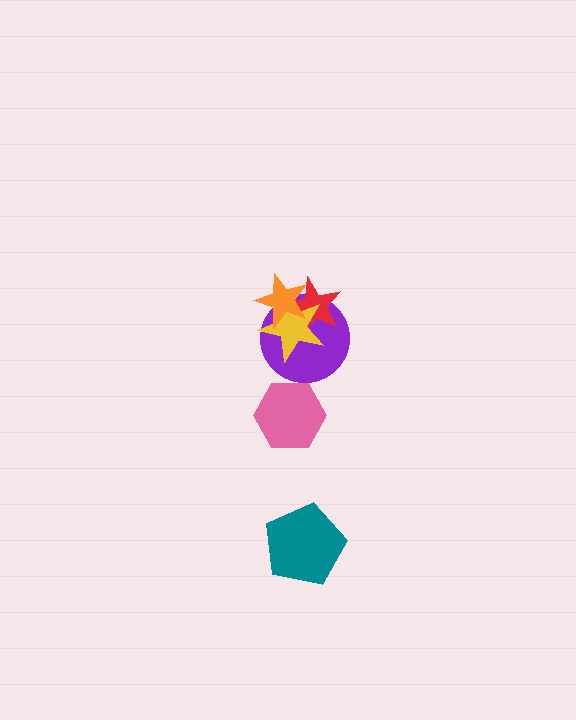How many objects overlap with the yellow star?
3 objects overlap with the yellow star.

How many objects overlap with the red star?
3 objects overlap with the red star.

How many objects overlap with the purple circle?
3 objects overlap with the purple circle.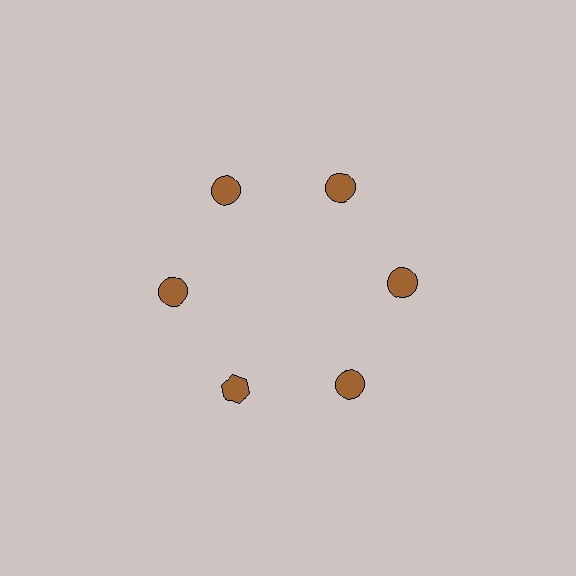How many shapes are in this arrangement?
There are 6 shapes arranged in a ring pattern.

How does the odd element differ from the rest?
It has a different shape: hexagon instead of circle.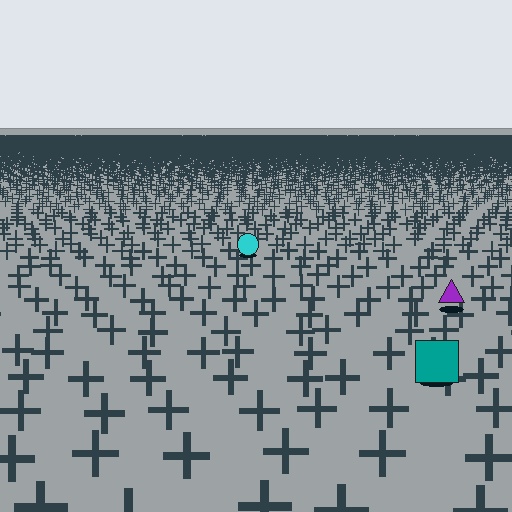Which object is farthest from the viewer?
The cyan circle is farthest from the viewer. It appears smaller and the ground texture around it is denser.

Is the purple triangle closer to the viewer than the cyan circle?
Yes. The purple triangle is closer — you can tell from the texture gradient: the ground texture is coarser near it.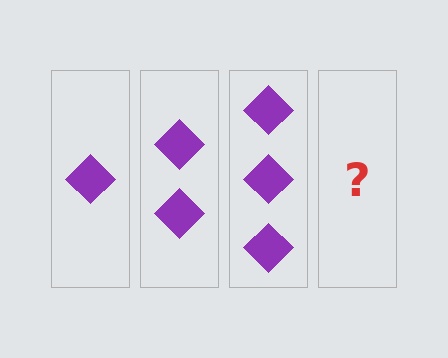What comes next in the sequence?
The next element should be 4 diamonds.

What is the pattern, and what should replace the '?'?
The pattern is that each step adds one more diamond. The '?' should be 4 diamonds.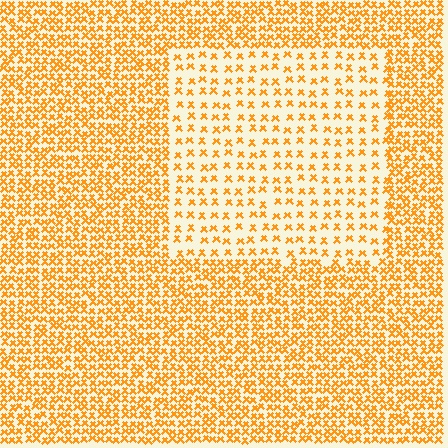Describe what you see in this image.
The image contains small orange elements arranged at two different densities. A rectangle-shaped region is visible where the elements are less densely packed than the surrounding area.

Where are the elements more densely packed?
The elements are more densely packed outside the rectangle boundary.